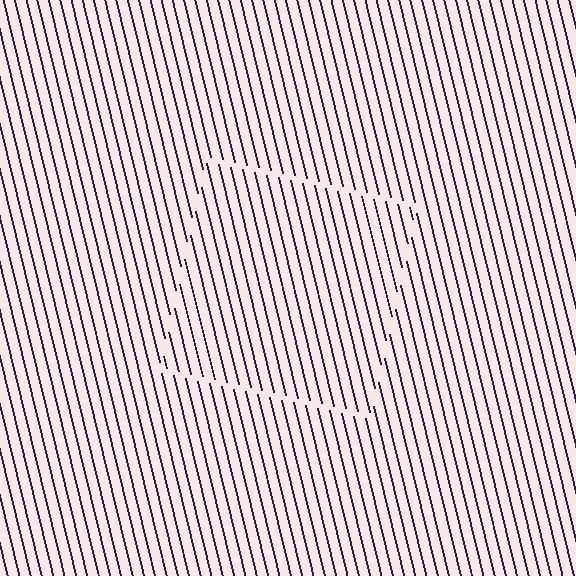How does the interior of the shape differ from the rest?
The interior of the shape contains the same grating, shifted by half a period — the contour is defined by the phase discontinuity where line-ends from the inner and outer gratings abut.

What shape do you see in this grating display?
An illusory square. The interior of the shape contains the same grating, shifted by half a period — the contour is defined by the phase discontinuity where line-ends from the inner and outer gratings abut.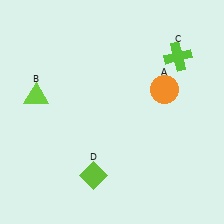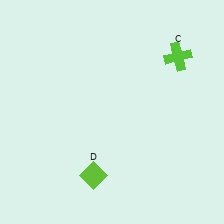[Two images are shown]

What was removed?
The lime triangle (B), the orange circle (A) were removed in Image 2.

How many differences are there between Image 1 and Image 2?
There are 2 differences between the two images.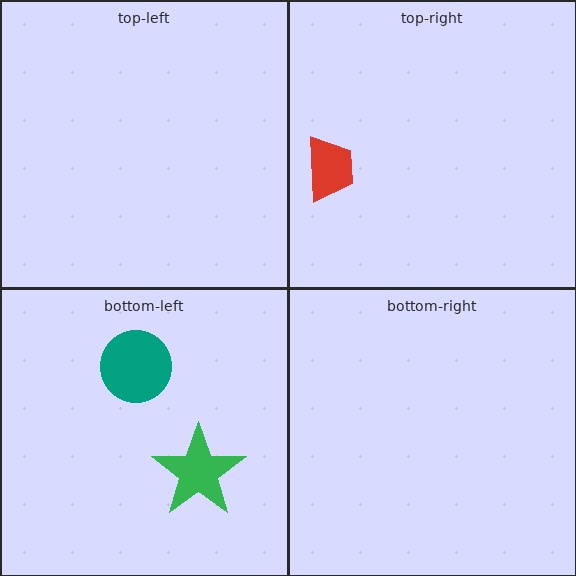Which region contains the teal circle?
The bottom-left region.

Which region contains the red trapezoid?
The top-right region.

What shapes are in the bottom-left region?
The teal circle, the green star.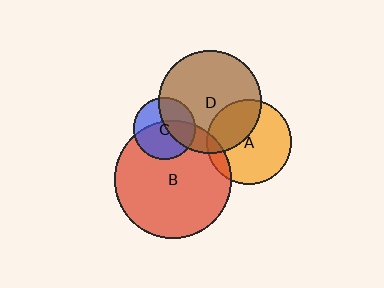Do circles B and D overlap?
Yes.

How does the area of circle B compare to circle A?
Approximately 1.9 times.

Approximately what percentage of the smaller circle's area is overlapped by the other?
Approximately 15%.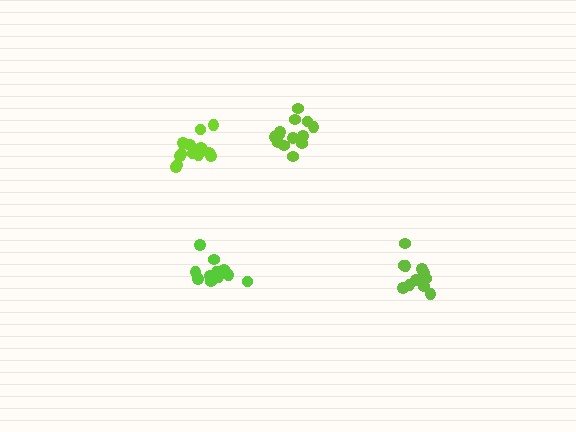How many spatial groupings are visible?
There are 4 spatial groupings.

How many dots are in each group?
Group 1: 13 dots, Group 2: 12 dots, Group 3: 13 dots, Group 4: 13 dots (51 total).